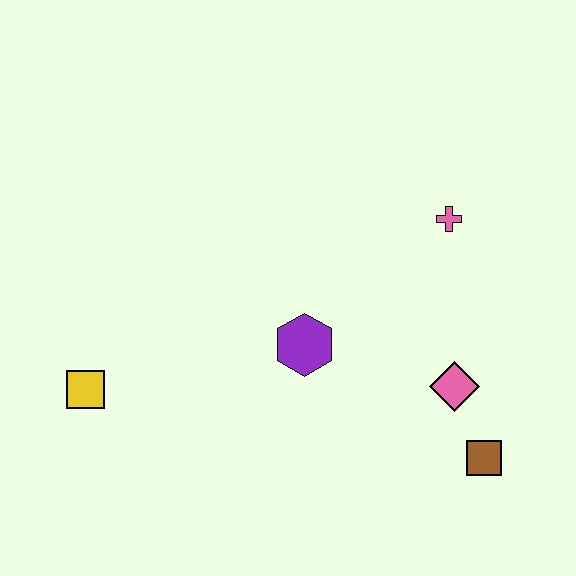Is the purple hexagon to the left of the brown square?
Yes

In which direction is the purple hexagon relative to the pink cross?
The purple hexagon is to the left of the pink cross.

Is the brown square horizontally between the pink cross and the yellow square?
No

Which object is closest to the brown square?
The pink diamond is closest to the brown square.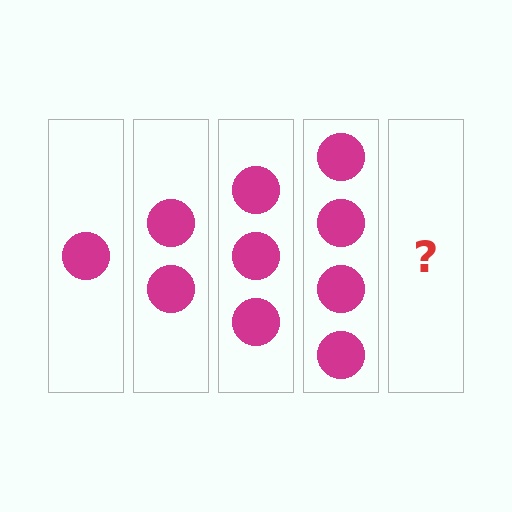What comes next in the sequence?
The next element should be 5 circles.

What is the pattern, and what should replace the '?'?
The pattern is that each step adds one more circle. The '?' should be 5 circles.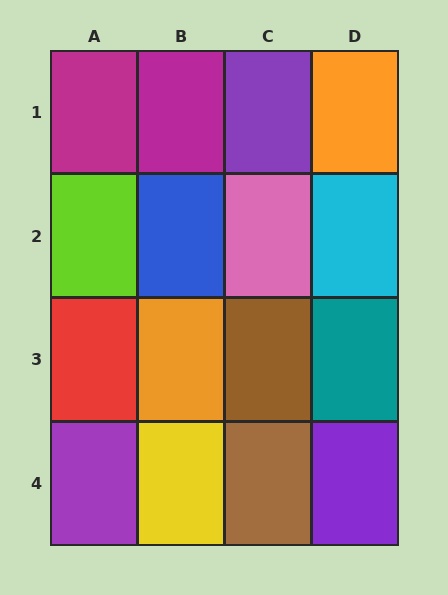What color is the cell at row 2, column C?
Pink.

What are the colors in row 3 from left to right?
Red, orange, brown, teal.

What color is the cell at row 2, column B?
Blue.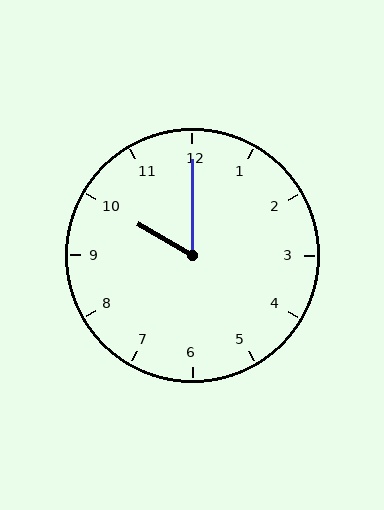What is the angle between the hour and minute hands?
Approximately 60 degrees.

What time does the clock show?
10:00.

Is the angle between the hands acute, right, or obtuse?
It is acute.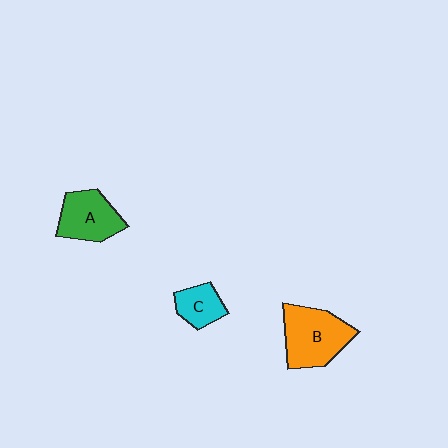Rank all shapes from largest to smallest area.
From largest to smallest: B (orange), A (green), C (cyan).